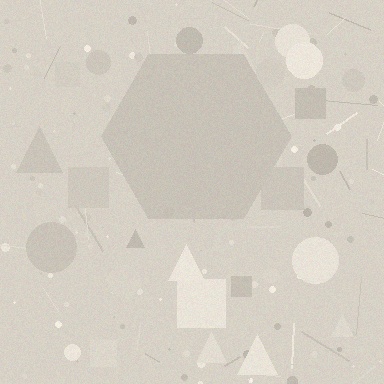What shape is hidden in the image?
A hexagon is hidden in the image.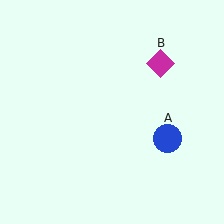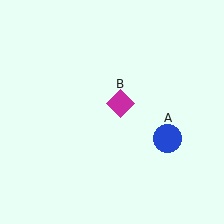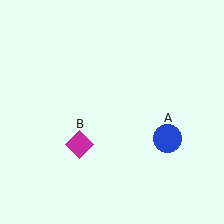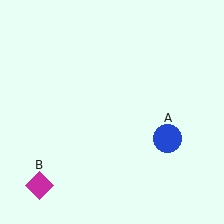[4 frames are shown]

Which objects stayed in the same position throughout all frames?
Blue circle (object A) remained stationary.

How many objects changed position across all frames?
1 object changed position: magenta diamond (object B).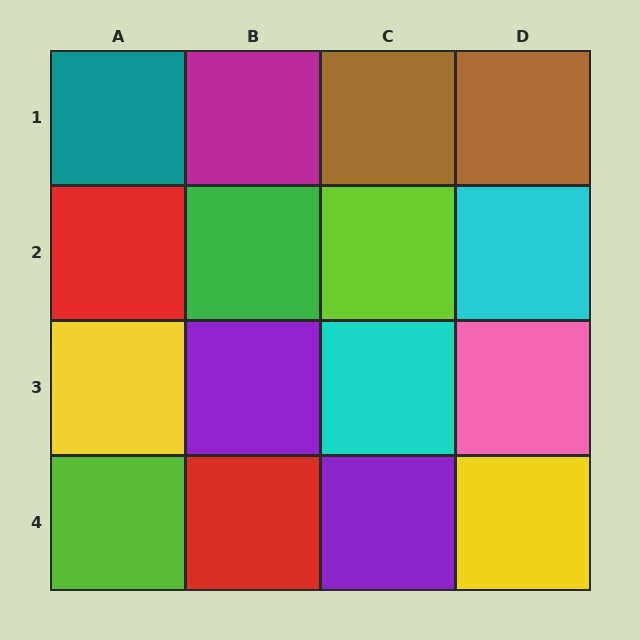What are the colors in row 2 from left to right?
Red, green, lime, cyan.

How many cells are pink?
1 cell is pink.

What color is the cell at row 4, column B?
Red.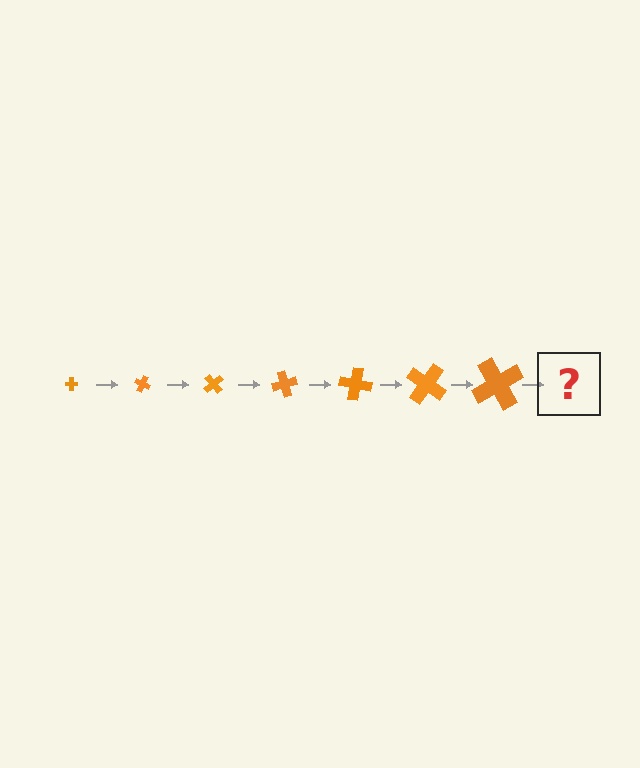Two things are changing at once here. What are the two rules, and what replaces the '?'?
The two rules are that the cross grows larger each step and it rotates 25 degrees each step. The '?' should be a cross, larger than the previous one and rotated 175 degrees from the start.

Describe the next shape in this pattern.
It should be a cross, larger than the previous one and rotated 175 degrees from the start.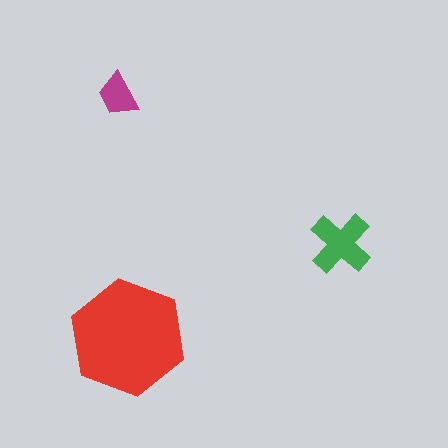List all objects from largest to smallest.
The red hexagon, the green cross, the magenta trapezoid.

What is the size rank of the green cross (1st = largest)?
2nd.